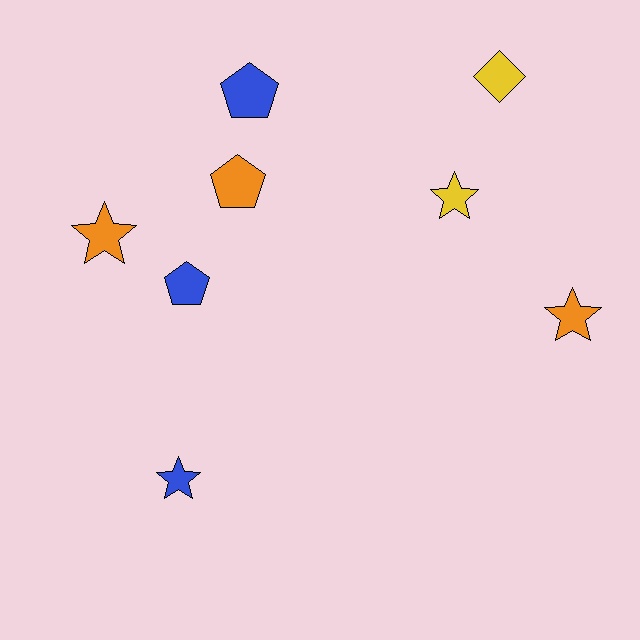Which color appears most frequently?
Blue, with 3 objects.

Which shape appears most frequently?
Star, with 4 objects.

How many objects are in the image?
There are 8 objects.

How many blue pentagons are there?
There are 2 blue pentagons.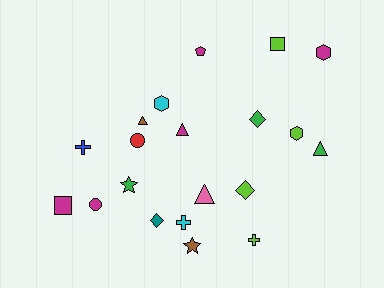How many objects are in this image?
There are 20 objects.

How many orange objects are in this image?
There are no orange objects.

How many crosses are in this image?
There are 3 crosses.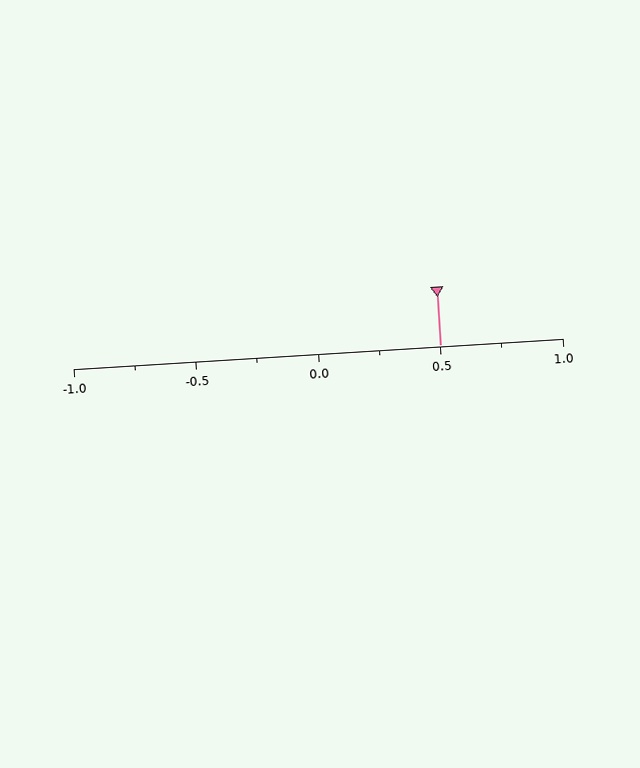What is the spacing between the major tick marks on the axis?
The major ticks are spaced 0.5 apart.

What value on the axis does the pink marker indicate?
The marker indicates approximately 0.5.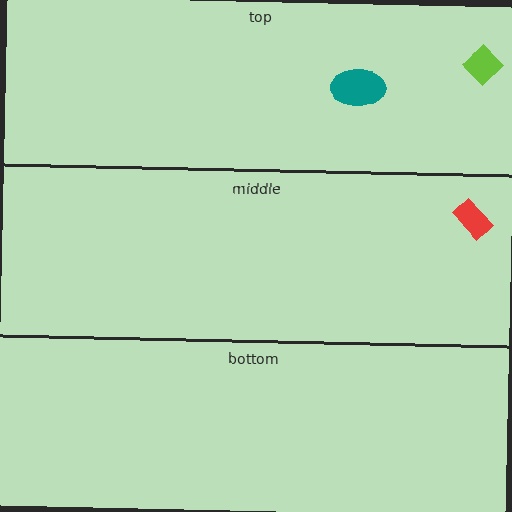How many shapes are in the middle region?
1.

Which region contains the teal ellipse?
The top region.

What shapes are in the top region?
The teal ellipse, the lime diamond.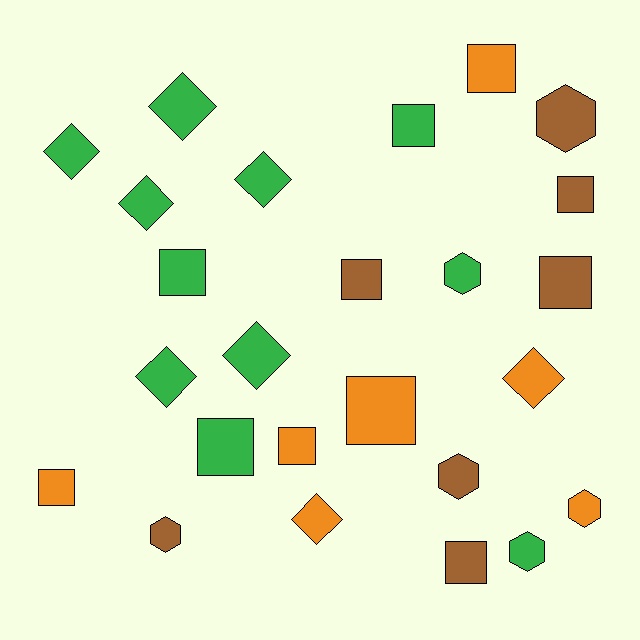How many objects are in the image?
There are 25 objects.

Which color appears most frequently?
Green, with 11 objects.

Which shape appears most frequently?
Square, with 11 objects.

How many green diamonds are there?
There are 6 green diamonds.